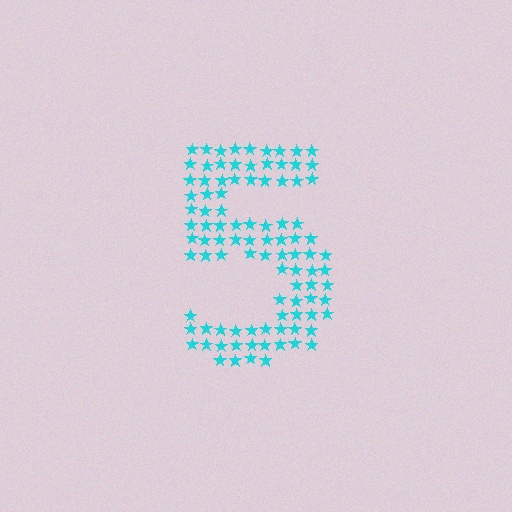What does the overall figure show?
The overall figure shows the digit 5.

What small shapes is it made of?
It is made of small stars.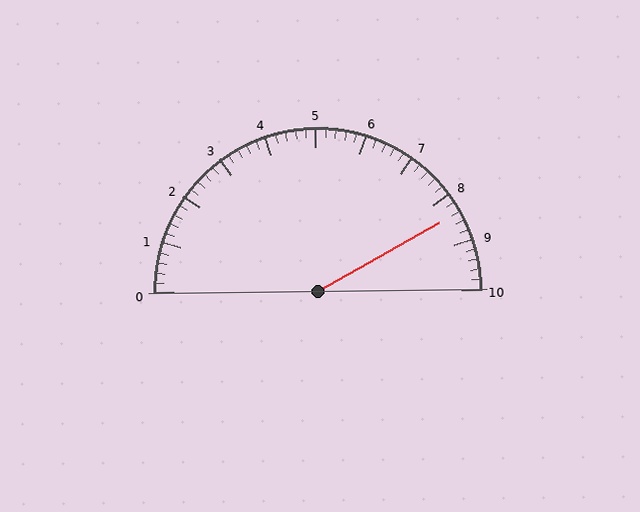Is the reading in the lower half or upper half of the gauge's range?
The reading is in the upper half of the range (0 to 10).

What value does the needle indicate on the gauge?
The needle indicates approximately 8.4.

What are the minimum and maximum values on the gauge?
The gauge ranges from 0 to 10.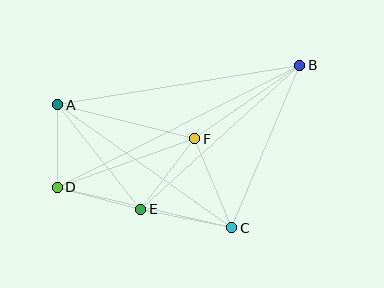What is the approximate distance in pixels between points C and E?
The distance between C and E is approximately 93 pixels.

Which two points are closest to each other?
Points A and D are closest to each other.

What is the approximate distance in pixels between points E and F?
The distance between E and F is approximately 89 pixels.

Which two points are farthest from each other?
Points B and D are farthest from each other.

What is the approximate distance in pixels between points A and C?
The distance between A and C is approximately 213 pixels.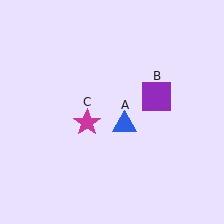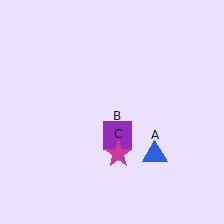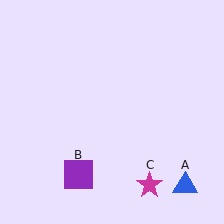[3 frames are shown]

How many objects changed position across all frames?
3 objects changed position: blue triangle (object A), purple square (object B), magenta star (object C).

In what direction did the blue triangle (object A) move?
The blue triangle (object A) moved down and to the right.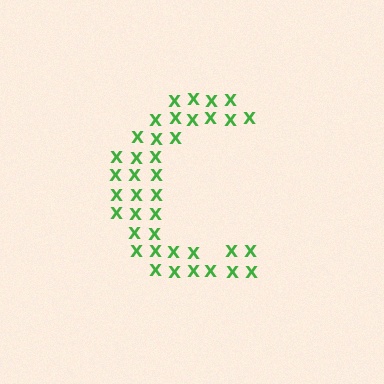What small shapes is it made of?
It is made of small letter X's.